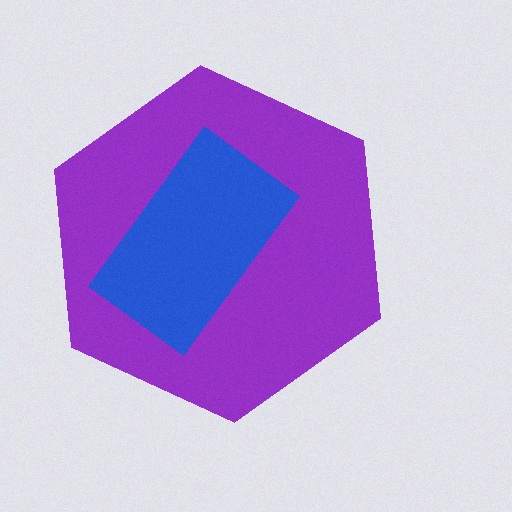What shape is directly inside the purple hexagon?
The blue rectangle.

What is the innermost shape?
The blue rectangle.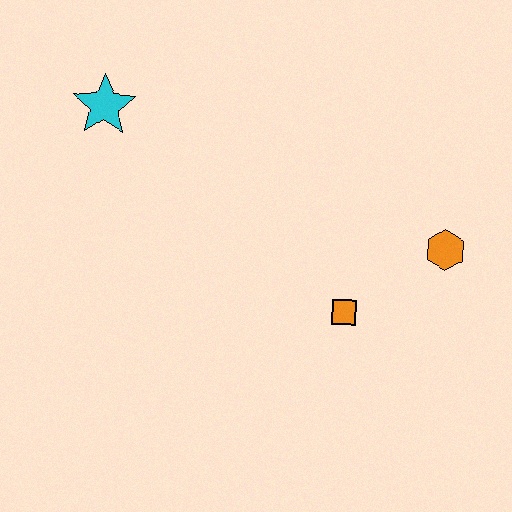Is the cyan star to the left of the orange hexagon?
Yes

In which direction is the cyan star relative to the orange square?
The cyan star is to the left of the orange square.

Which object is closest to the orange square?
The orange hexagon is closest to the orange square.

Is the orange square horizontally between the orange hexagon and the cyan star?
Yes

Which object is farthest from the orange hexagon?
The cyan star is farthest from the orange hexagon.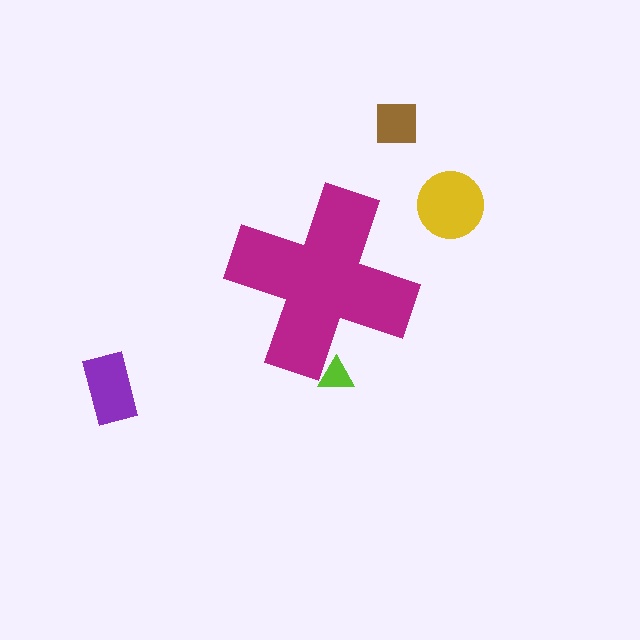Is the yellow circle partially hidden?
No, the yellow circle is fully visible.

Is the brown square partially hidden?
No, the brown square is fully visible.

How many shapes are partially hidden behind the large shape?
1 shape is partially hidden.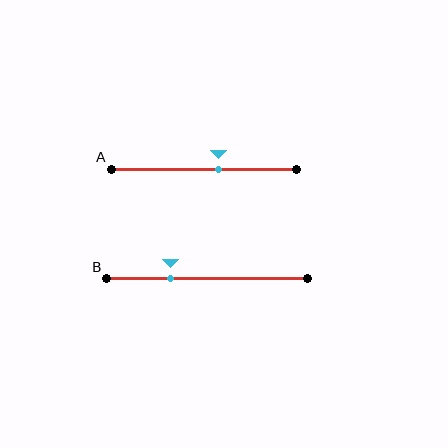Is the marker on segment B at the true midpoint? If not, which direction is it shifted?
No, the marker on segment B is shifted to the left by about 18% of the segment length.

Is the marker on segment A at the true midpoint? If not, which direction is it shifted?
No, the marker on segment A is shifted to the right by about 8% of the segment length.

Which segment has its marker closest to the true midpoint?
Segment A has its marker closest to the true midpoint.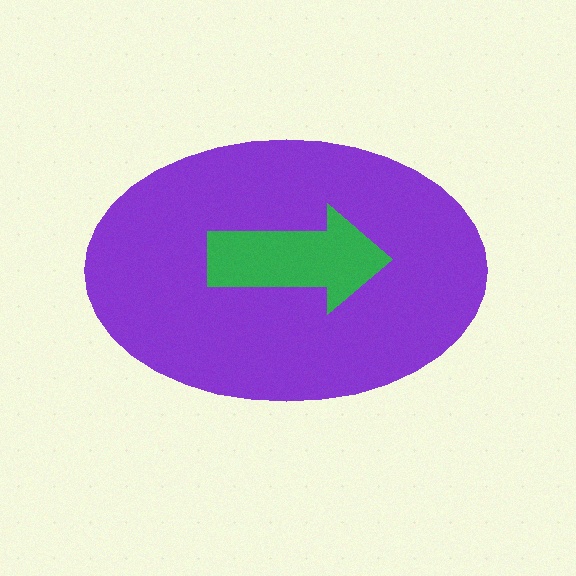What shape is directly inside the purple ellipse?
The green arrow.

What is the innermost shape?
The green arrow.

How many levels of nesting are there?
2.